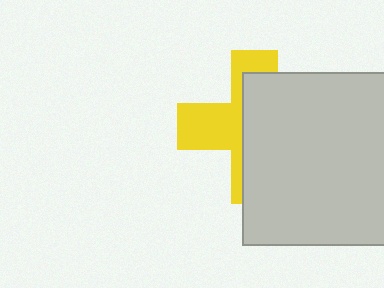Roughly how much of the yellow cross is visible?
A small part of it is visible (roughly 40%).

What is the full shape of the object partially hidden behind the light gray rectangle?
The partially hidden object is a yellow cross.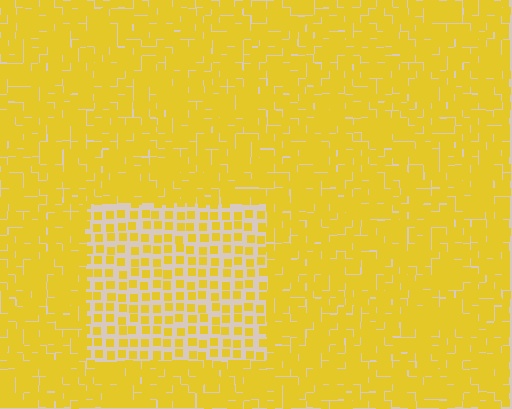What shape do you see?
I see a rectangle.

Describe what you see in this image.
The image contains small yellow elements arranged at two different densities. A rectangle-shaped region is visible where the elements are less densely packed than the surrounding area.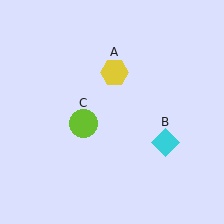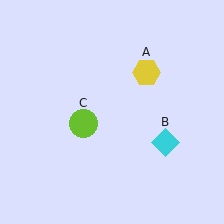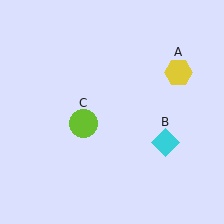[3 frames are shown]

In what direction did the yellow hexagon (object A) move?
The yellow hexagon (object A) moved right.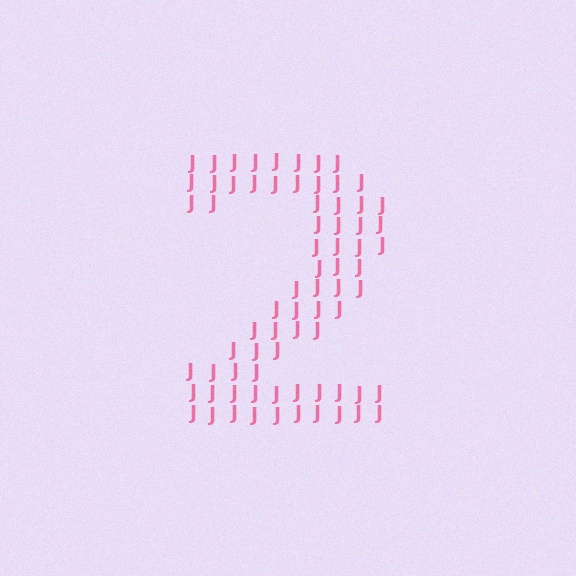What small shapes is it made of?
It is made of small letter J's.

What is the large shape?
The large shape is the digit 2.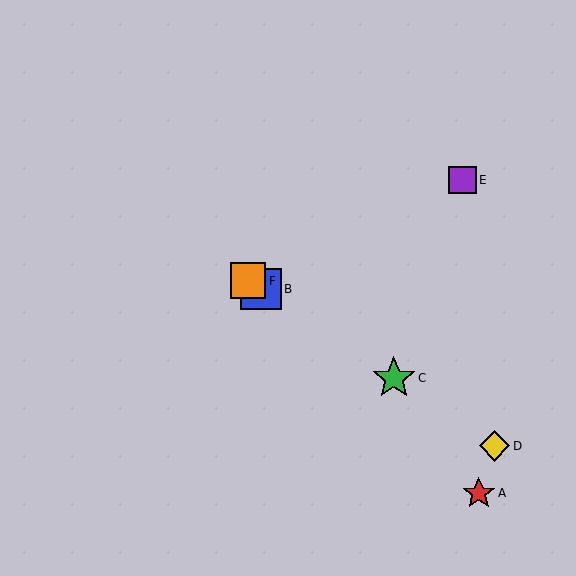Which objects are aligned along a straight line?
Objects B, C, D, F are aligned along a straight line.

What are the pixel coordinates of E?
Object E is at (463, 180).